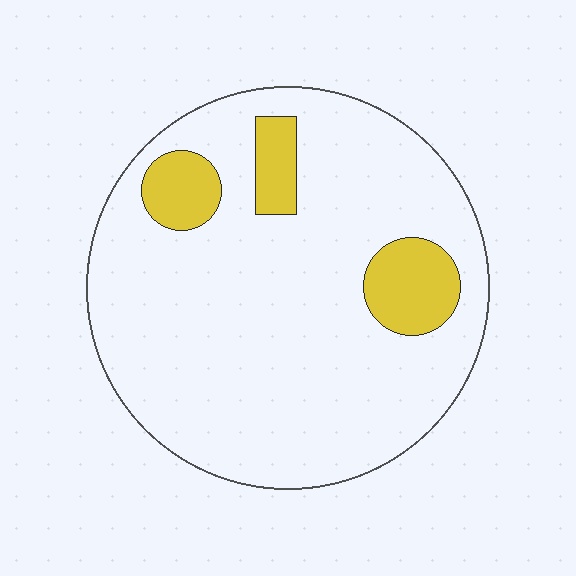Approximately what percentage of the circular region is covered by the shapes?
Approximately 15%.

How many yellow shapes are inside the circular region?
3.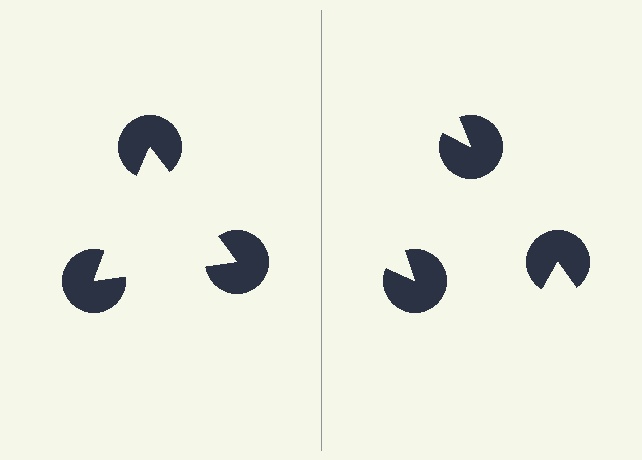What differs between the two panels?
The pac-man discs are positioned identically on both sides; only the wedge orientations differ. On the left they align to a triangle; on the right they are misaligned.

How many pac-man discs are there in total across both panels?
6 — 3 on each side.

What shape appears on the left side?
An illusory triangle.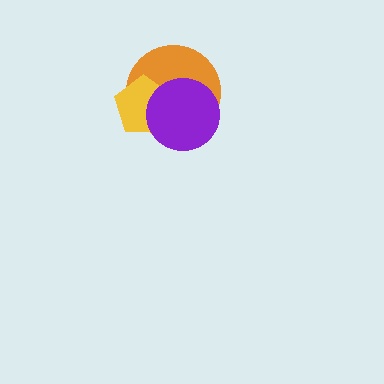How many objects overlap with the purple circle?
2 objects overlap with the purple circle.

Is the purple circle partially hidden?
No, no other shape covers it.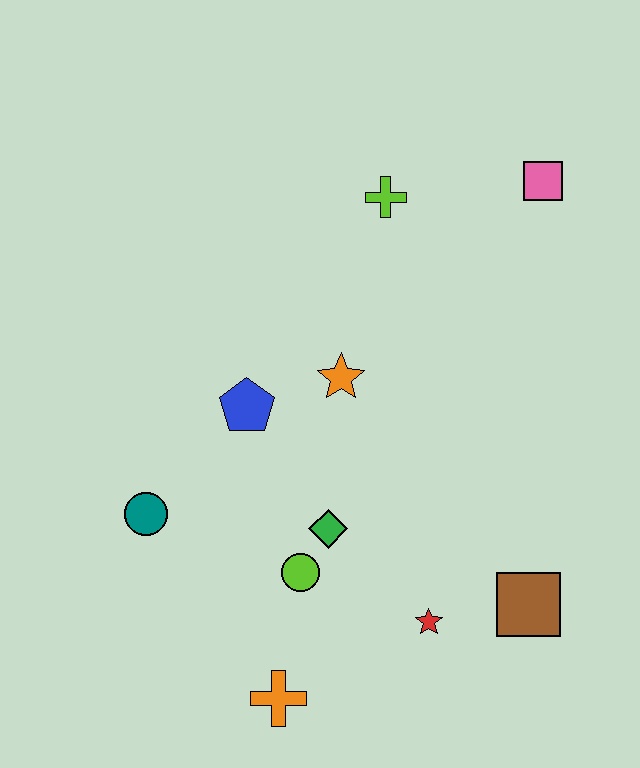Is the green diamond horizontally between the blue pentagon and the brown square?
Yes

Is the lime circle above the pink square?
No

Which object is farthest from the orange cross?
The pink square is farthest from the orange cross.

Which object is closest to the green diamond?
The lime circle is closest to the green diamond.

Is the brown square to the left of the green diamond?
No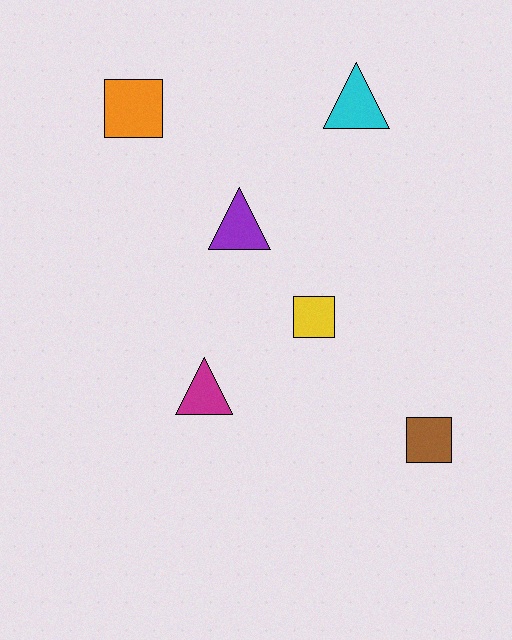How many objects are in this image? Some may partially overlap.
There are 6 objects.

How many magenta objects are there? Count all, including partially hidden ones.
There is 1 magenta object.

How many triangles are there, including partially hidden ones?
There are 3 triangles.